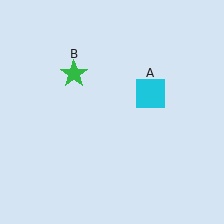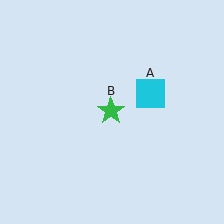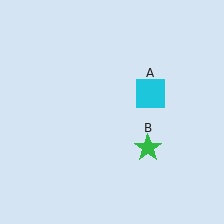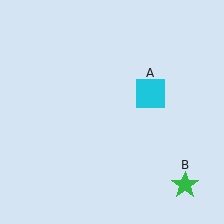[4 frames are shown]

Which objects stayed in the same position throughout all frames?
Cyan square (object A) remained stationary.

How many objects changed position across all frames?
1 object changed position: green star (object B).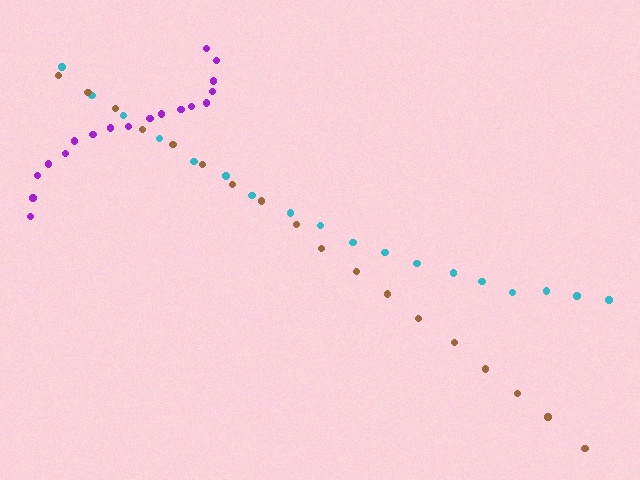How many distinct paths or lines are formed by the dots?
There are 3 distinct paths.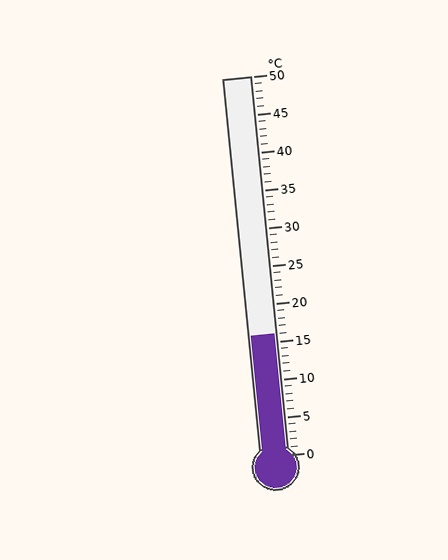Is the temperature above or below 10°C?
The temperature is above 10°C.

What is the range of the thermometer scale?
The thermometer scale ranges from 0°C to 50°C.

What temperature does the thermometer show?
The thermometer shows approximately 16°C.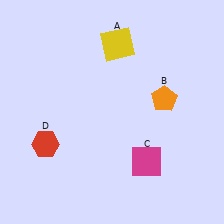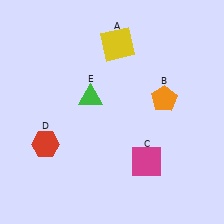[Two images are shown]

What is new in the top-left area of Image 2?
A green triangle (E) was added in the top-left area of Image 2.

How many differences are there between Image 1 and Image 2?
There is 1 difference between the two images.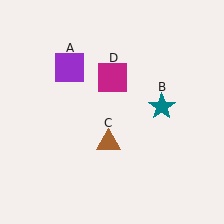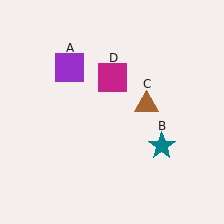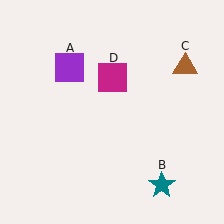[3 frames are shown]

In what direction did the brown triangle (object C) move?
The brown triangle (object C) moved up and to the right.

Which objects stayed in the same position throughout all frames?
Purple square (object A) and magenta square (object D) remained stationary.